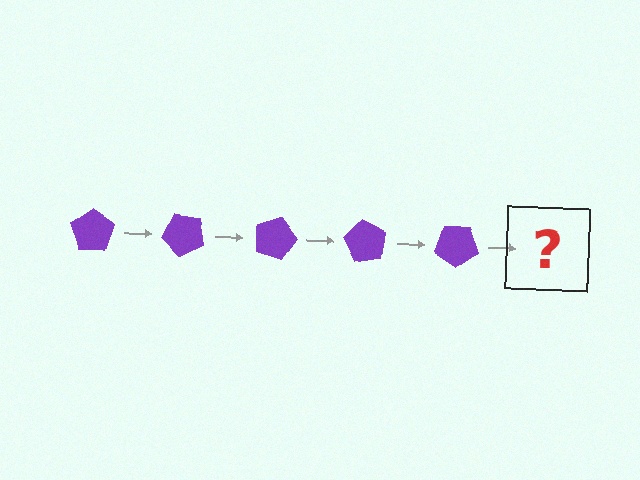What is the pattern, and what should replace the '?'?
The pattern is that the pentagon rotates 45 degrees each step. The '?' should be a purple pentagon rotated 225 degrees.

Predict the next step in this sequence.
The next step is a purple pentagon rotated 225 degrees.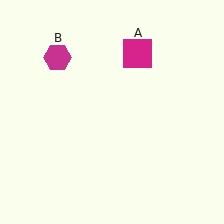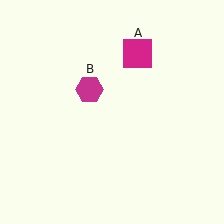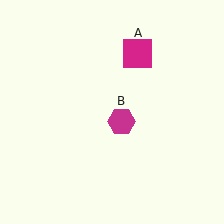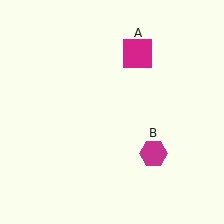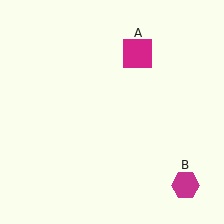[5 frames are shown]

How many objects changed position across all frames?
1 object changed position: magenta hexagon (object B).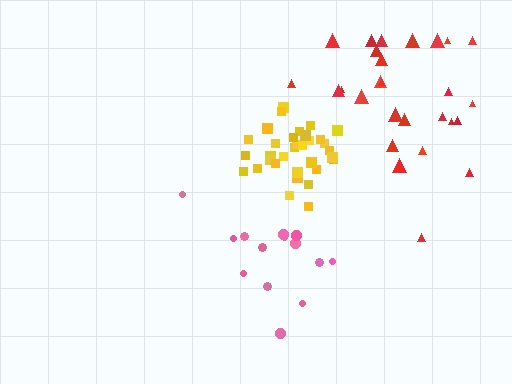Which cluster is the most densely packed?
Yellow.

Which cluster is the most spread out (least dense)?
Pink.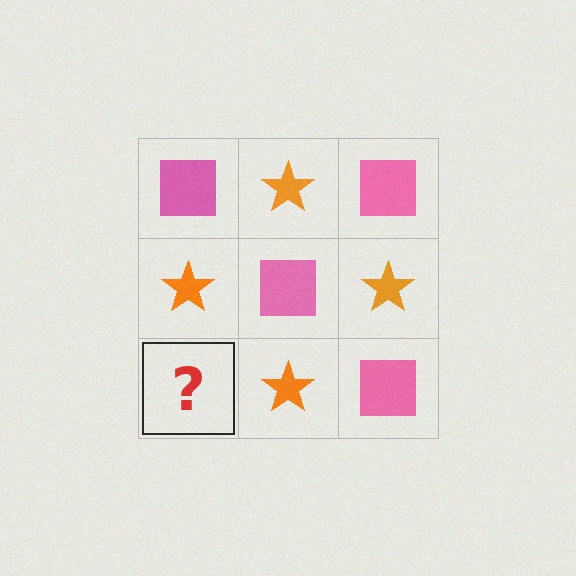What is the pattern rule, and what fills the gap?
The rule is that it alternates pink square and orange star in a checkerboard pattern. The gap should be filled with a pink square.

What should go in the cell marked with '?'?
The missing cell should contain a pink square.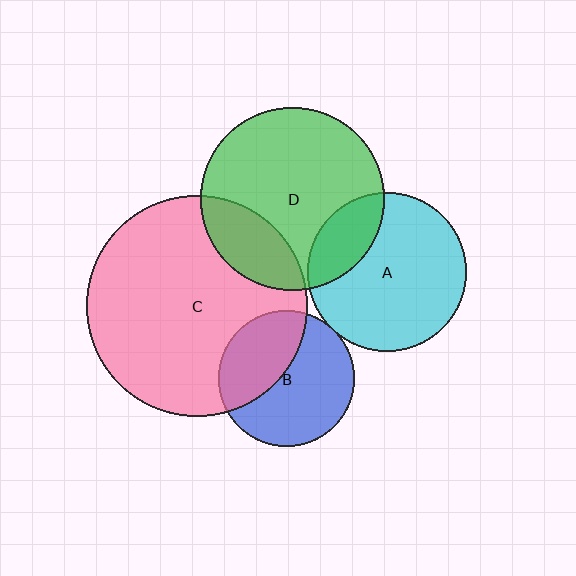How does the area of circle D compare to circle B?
Approximately 1.8 times.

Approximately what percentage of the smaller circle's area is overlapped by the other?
Approximately 40%.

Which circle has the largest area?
Circle C (pink).